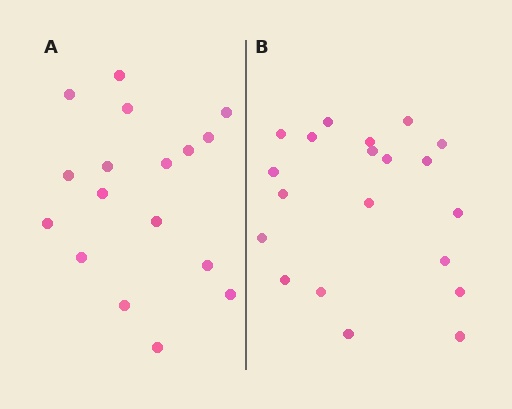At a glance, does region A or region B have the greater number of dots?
Region B (the right region) has more dots.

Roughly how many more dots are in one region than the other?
Region B has just a few more — roughly 2 or 3 more dots than region A.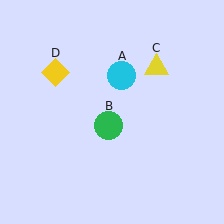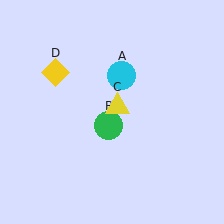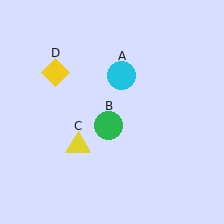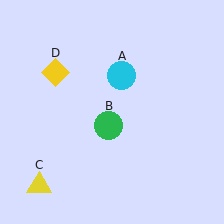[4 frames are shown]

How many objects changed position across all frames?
1 object changed position: yellow triangle (object C).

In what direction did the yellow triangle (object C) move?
The yellow triangle (object C) moved down and to the left.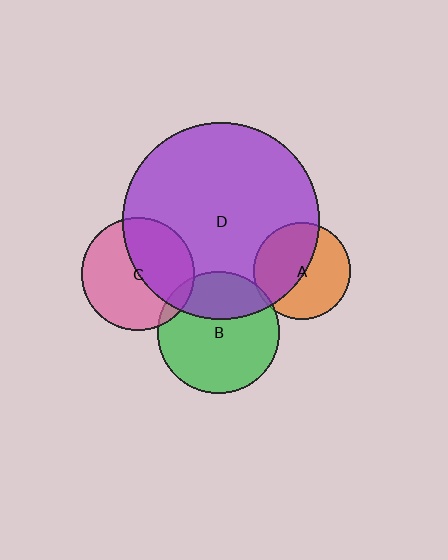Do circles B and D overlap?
Yes.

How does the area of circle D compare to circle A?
Approximately 4.1 times.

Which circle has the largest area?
Circle D (purple).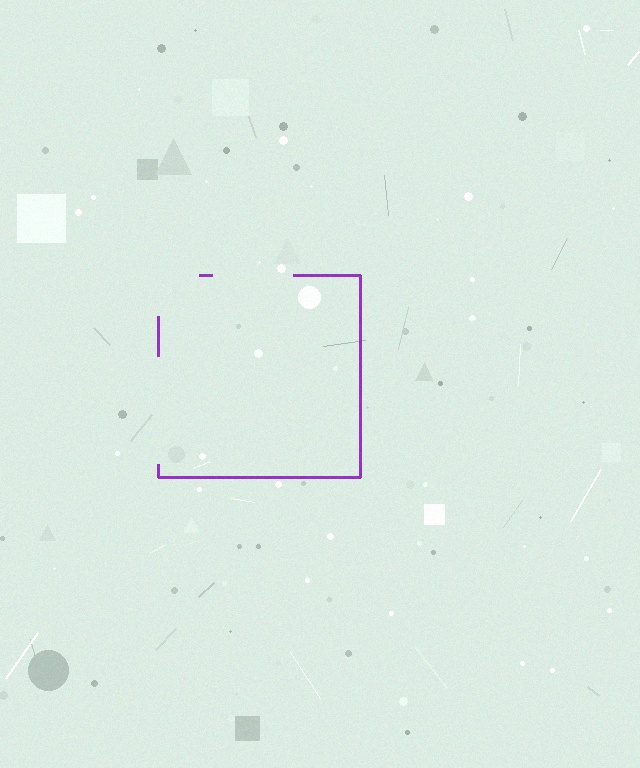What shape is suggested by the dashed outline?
The dashed outline suggests a square.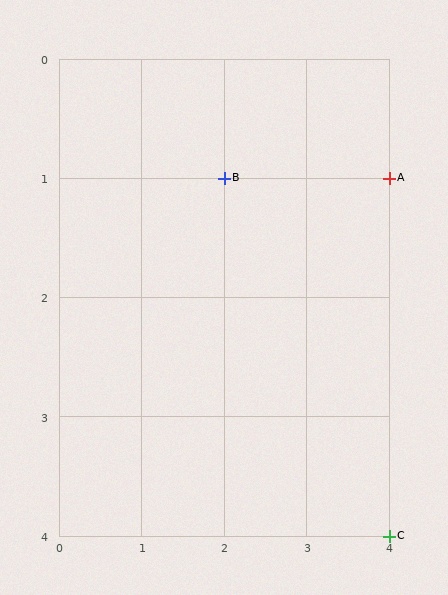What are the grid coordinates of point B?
Point B is at grid coordinates (2, 1).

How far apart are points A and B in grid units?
Points A and B are 2 columns apart.